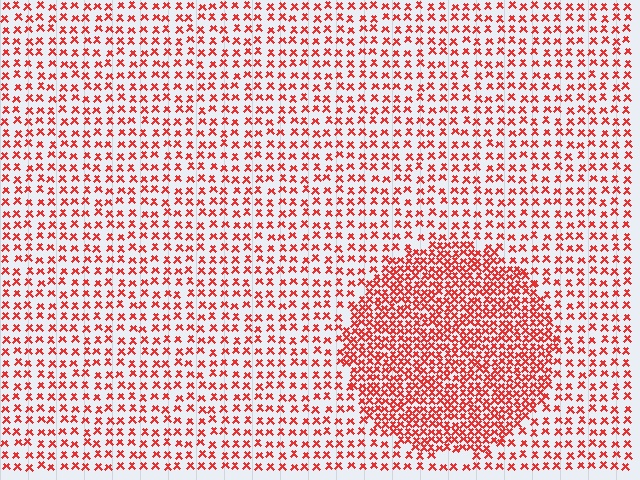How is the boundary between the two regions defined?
The boundary is defined by a change in element density (approximately 2.2x ratio). All elements are the same color, size, and shape.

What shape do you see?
I see a circle.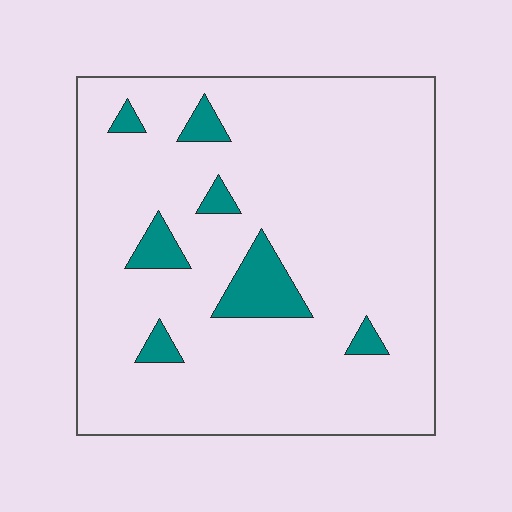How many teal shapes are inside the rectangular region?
7.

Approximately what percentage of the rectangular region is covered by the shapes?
Approximately 10%.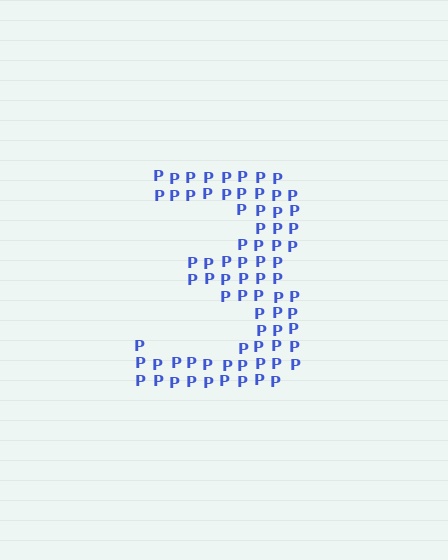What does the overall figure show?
The overall figure shows the digit 3.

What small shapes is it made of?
It is made of small letter P's.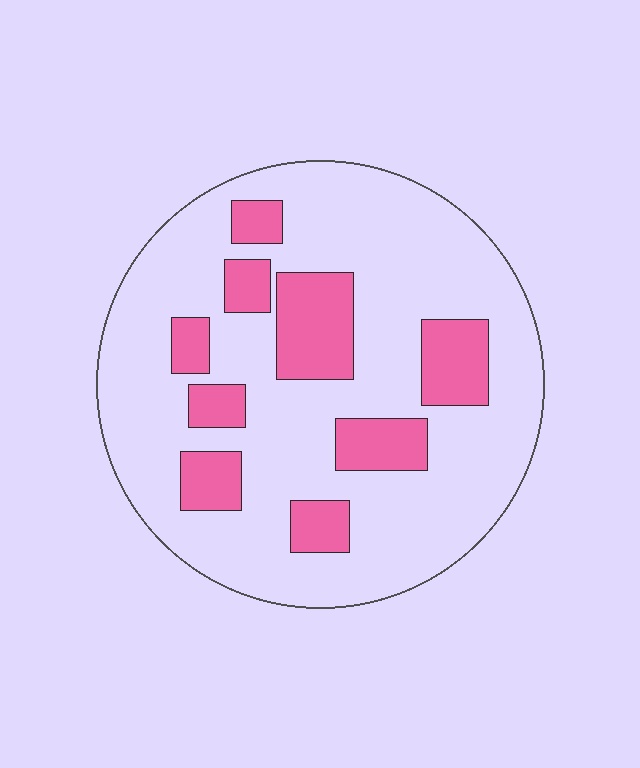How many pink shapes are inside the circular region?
9.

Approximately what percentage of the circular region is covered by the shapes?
Approximately 25%.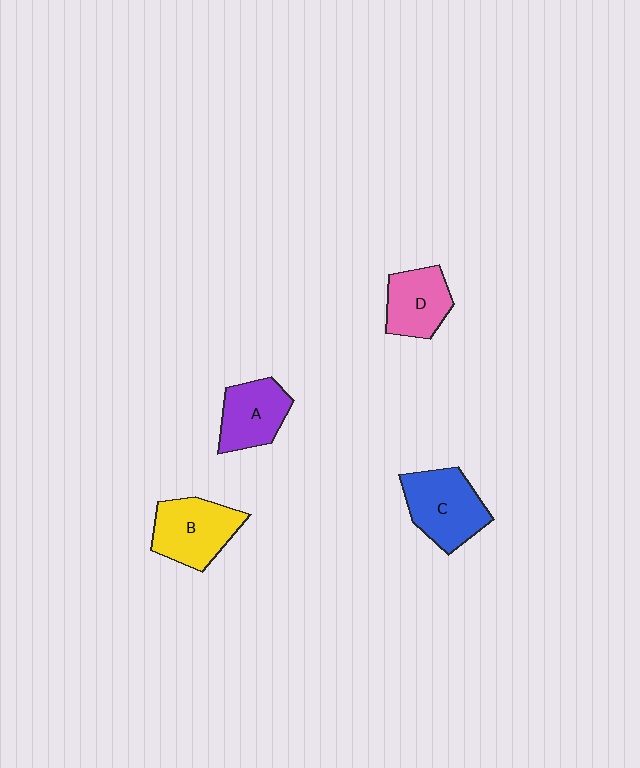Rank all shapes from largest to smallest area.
From largest to smallest: C (blue), B (yellow), A (purple), D (pink).